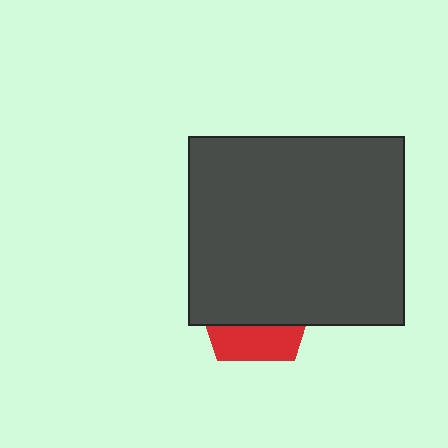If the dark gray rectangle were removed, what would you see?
You would see the complete red pentagon.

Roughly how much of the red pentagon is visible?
A small part of it is visible (roughly 31%).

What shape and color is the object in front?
The object in front is a dark gray rectangle.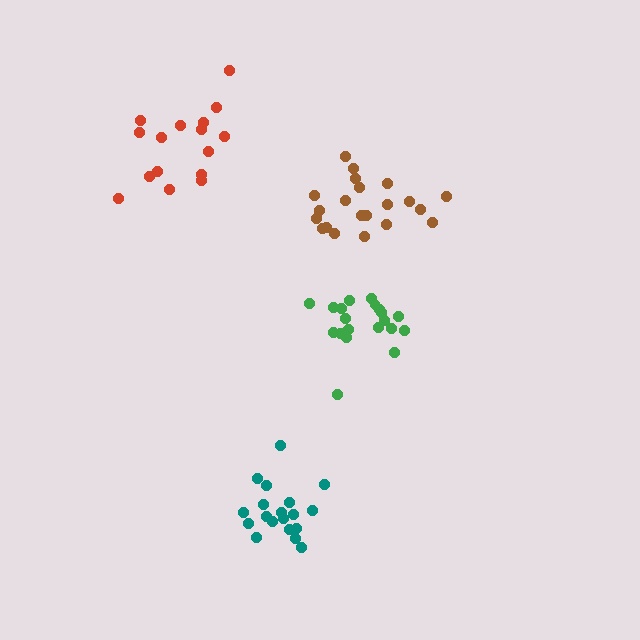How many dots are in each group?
Group 1: 20 dots, Group 2: 16 dots, Group 3: 19 dots, Group 4: 21 dots (76 total).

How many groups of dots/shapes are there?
There are 4 groups.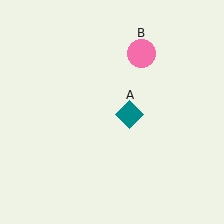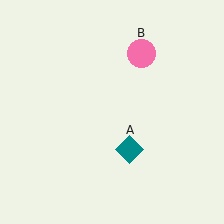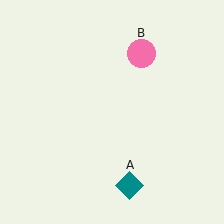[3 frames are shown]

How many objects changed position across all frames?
1 object changed position: teal diamond (object A).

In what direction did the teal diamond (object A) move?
The teal diamond (object A) moved down.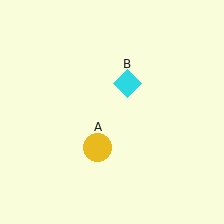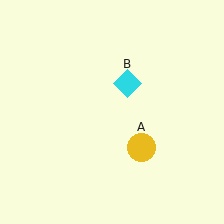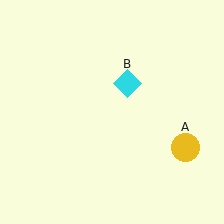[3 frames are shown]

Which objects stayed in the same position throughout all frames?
Cyan diamond (object B) remained stationary.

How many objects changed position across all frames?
1 object changed position: yellow circle (object A).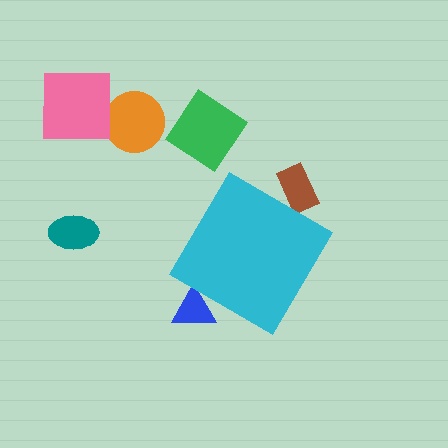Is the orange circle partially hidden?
No, the orange circle is fully visible.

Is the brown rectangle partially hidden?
Yes, the brown rectangle is partially hidden behind the cyan diamond.